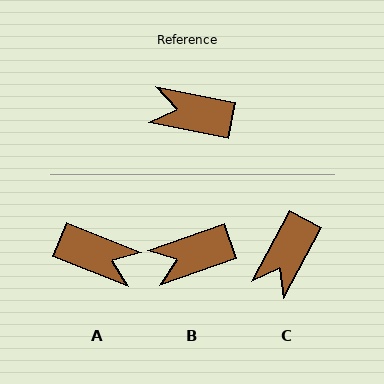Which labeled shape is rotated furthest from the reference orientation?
A, about 170 degrees away.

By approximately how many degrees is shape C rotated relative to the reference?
Approximately 73 degrees counter-clockwise.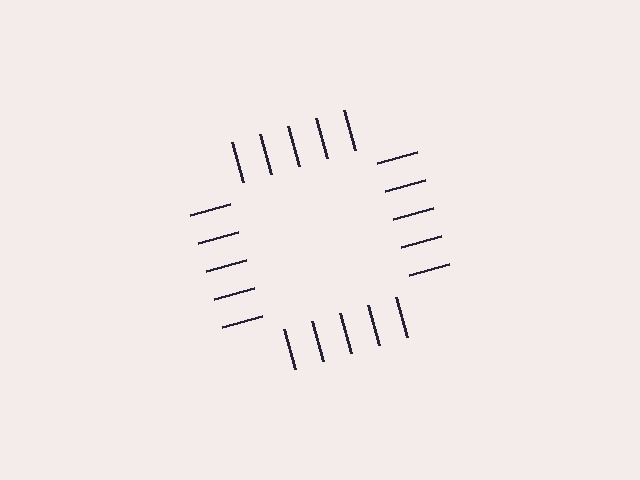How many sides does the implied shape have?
4 sides — the line-ends trace a square.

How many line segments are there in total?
20 — 5 along each of the 4 edges.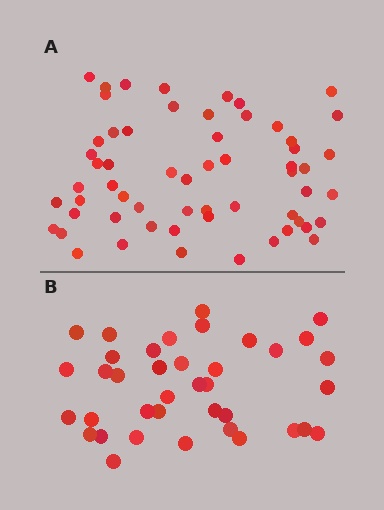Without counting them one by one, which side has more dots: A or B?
Region A (the top region) has more dots.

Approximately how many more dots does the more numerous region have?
Region A has approximately 20 more dots than region B.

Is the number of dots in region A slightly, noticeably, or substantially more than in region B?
Region A has substantially more. The ratio is roughly 1.6 to 1.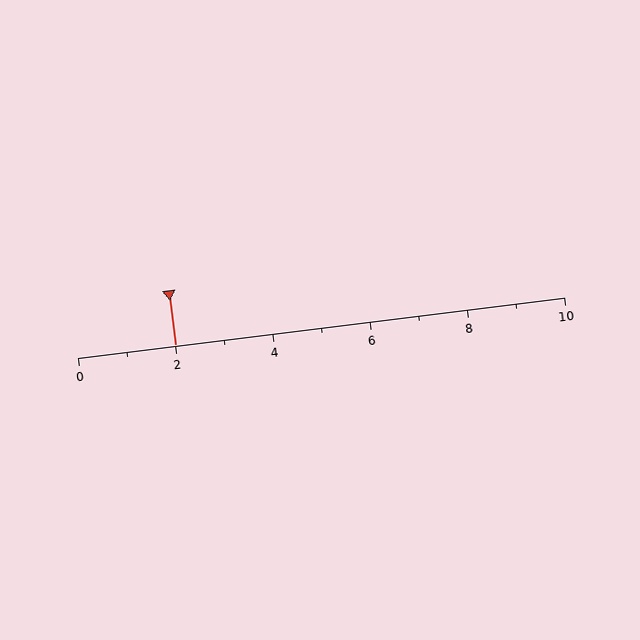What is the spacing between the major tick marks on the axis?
The major ticks are spaced 2 apart.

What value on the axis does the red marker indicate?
The marker indicates approximately 2.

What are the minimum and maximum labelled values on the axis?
The axis runs from 0 to 10.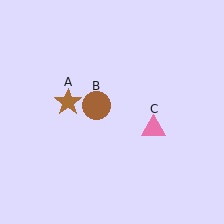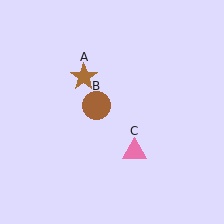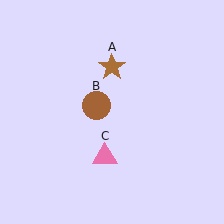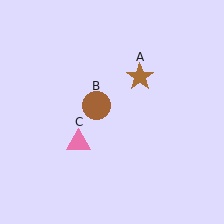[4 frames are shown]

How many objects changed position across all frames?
2 objects changed position: brown star (object A), pink triangle (object C).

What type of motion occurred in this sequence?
The brown star (object A), pink triangle (object C) rotated clockwise around the center of the scene.